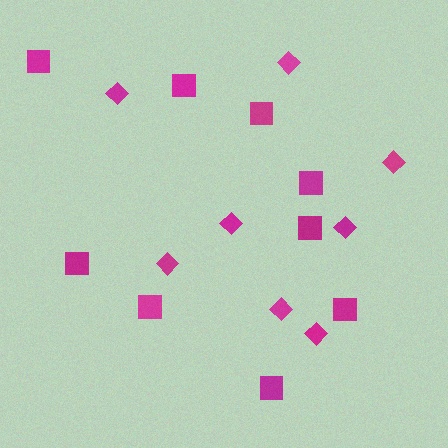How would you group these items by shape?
There are 2 groups: one group of diamonds (8) and one group of squares (9).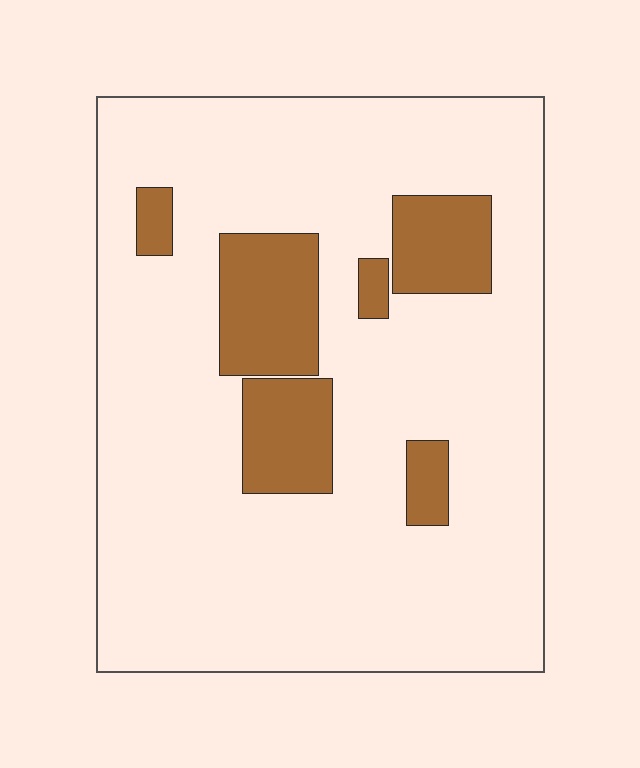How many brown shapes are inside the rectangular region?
6.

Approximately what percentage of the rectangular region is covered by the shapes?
Approximately 15%.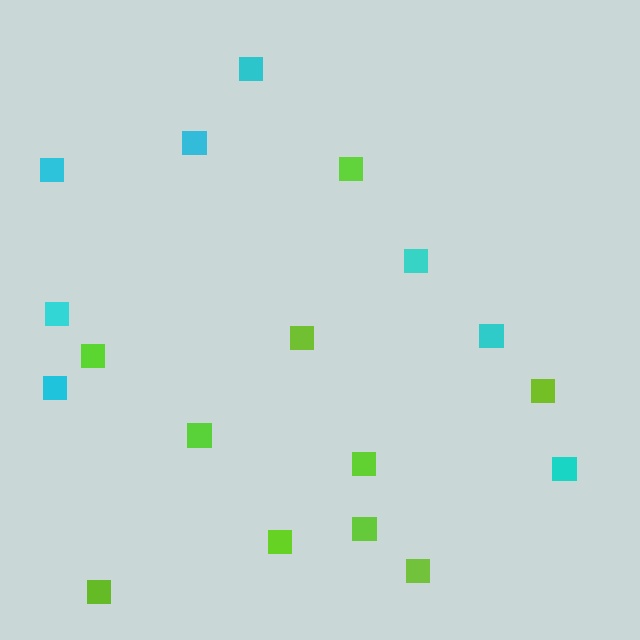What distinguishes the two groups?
There are 2 groups: one group of lime squares (10) and one group of cyan squares (8).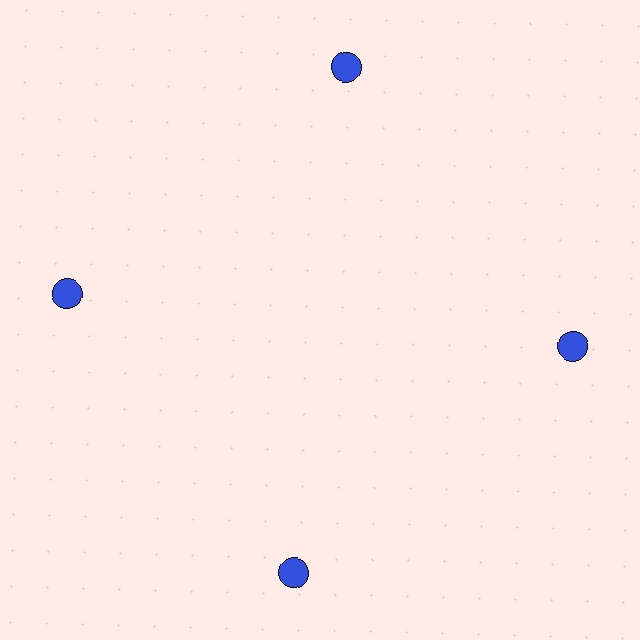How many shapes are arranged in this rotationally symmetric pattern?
There are 4 shapes, arranged in 4 groups of 1.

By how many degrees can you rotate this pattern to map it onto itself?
The pattern maps onto itself every 90 degrees of rotation.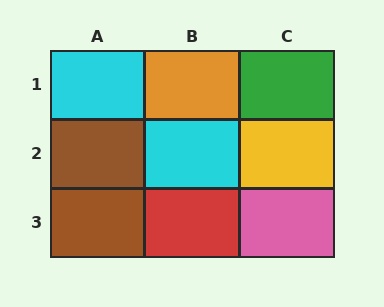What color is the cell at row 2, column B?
Cyan.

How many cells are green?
1 cell is green.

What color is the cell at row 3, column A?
Brown.